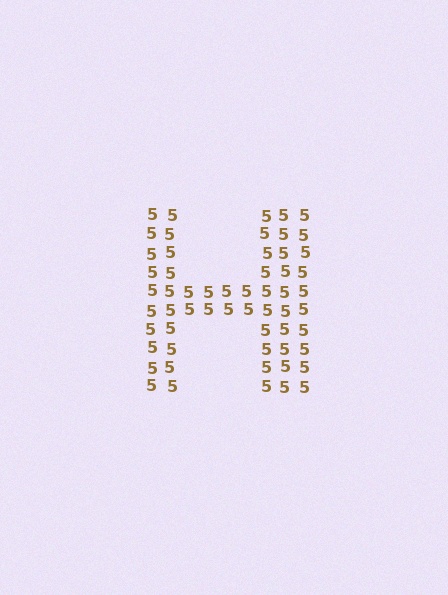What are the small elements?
The small elements are digit 5's.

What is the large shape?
The large shape is the letter H.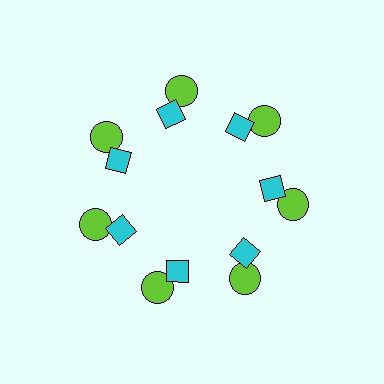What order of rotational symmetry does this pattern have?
This pattern has 7-fold rotational symmetry.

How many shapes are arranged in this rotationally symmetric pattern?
There are 14 shapes, arranged in 7 groups of 2.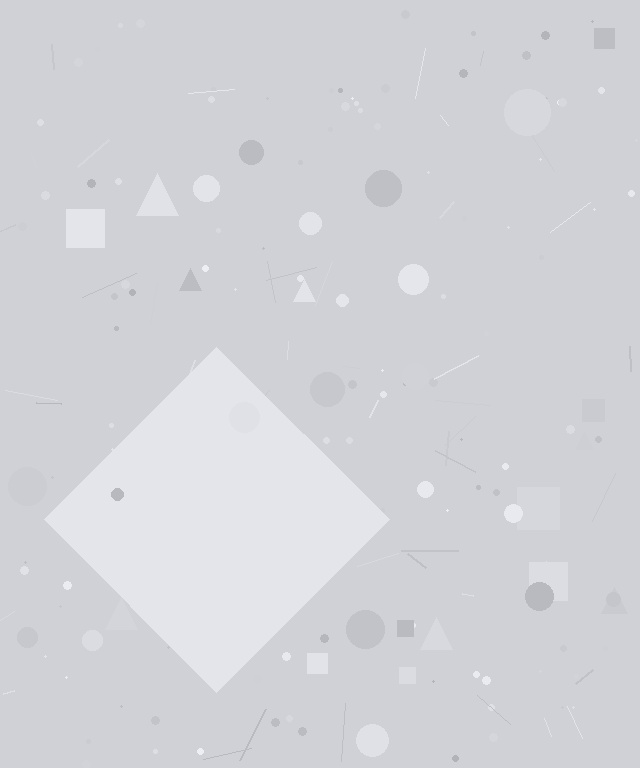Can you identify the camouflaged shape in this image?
The camouflaged shape is a diamond.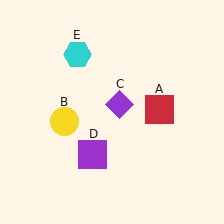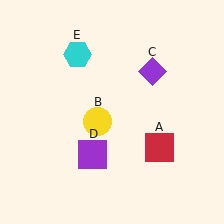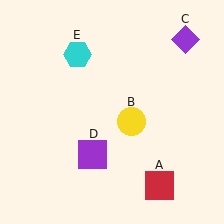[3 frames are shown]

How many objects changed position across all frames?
3 objects changed position: red square (object A), yellow circle (object B), purple diamond (object C).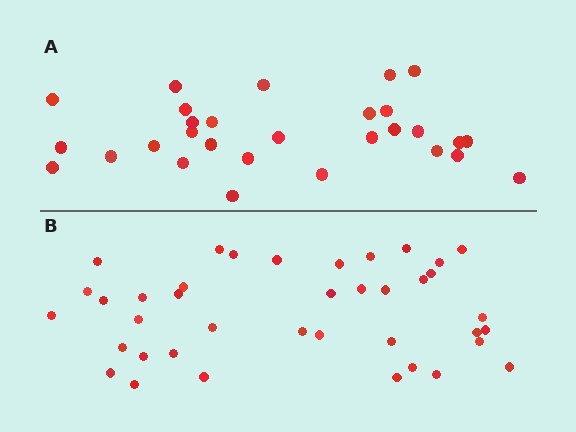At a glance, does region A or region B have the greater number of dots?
Region B (the bottom region) has more dots.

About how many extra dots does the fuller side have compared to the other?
Region B has roughly 10 or so more dots than region A.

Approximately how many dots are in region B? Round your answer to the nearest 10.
About 40 dots. (The exact count is 39, which rounds to 40.)